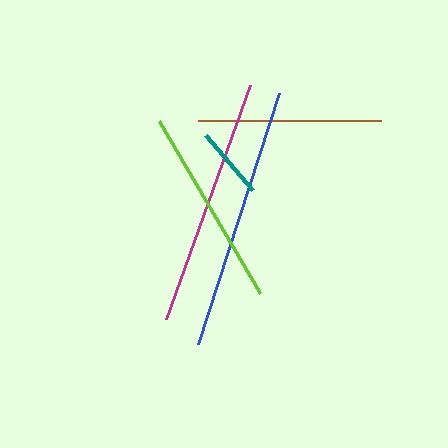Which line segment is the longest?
The blue line is the longest at approximately 263 pixels.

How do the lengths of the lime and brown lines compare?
The lime and brown lines are approximately the same length.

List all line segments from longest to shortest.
From longest to shortest: blue, magenta, lime, brown, teal.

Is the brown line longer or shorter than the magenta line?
The magenta line is longer than the brown line.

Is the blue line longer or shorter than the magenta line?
The blue line is longer than the magenta line.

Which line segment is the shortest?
The teal line is the shortest at approximately 72 pixels.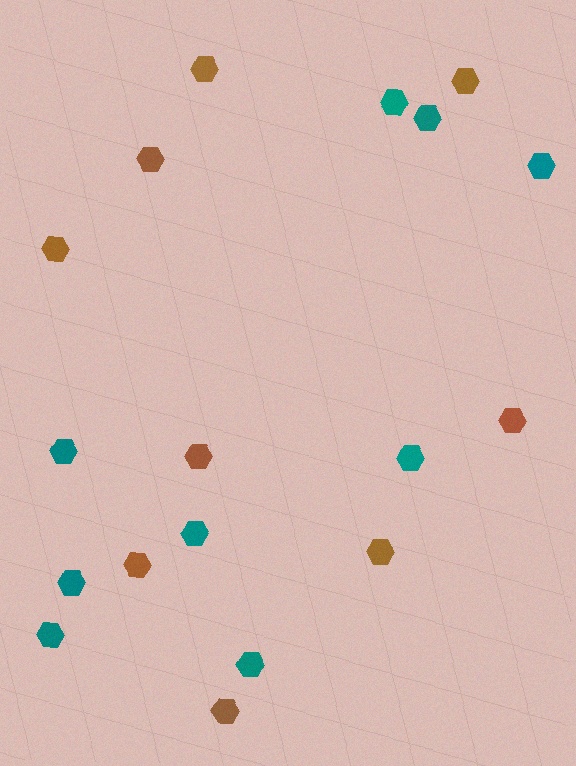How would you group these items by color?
There are 2 groups: one group of teal hexagons (9) and one group of brown hexagons (9).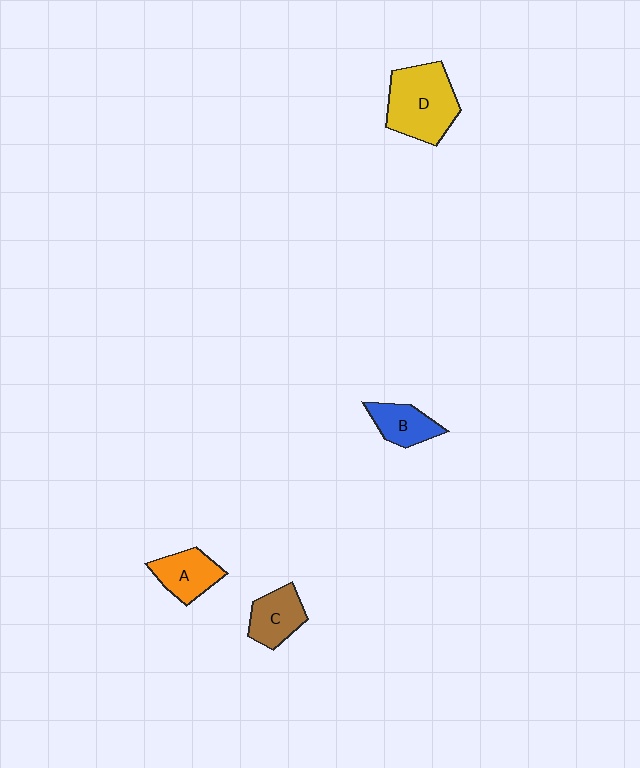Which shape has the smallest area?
Shape B (blue).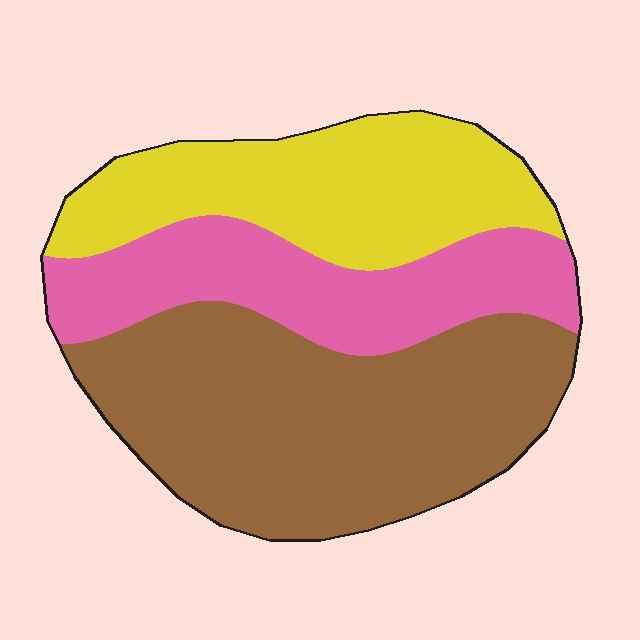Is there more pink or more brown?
Brown.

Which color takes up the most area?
Brown, at roughly 45%.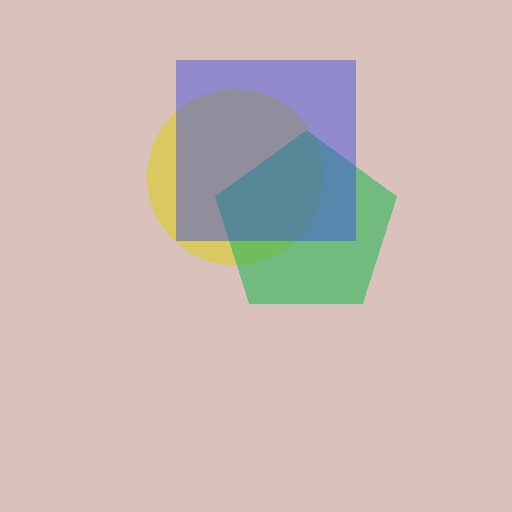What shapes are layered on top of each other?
The layered shapes are: a yellow circle, a green pentagon, a blue square.